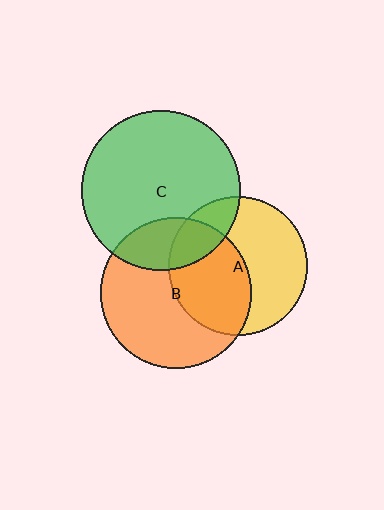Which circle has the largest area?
Circle C (green).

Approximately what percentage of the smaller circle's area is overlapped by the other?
Approximately 20%.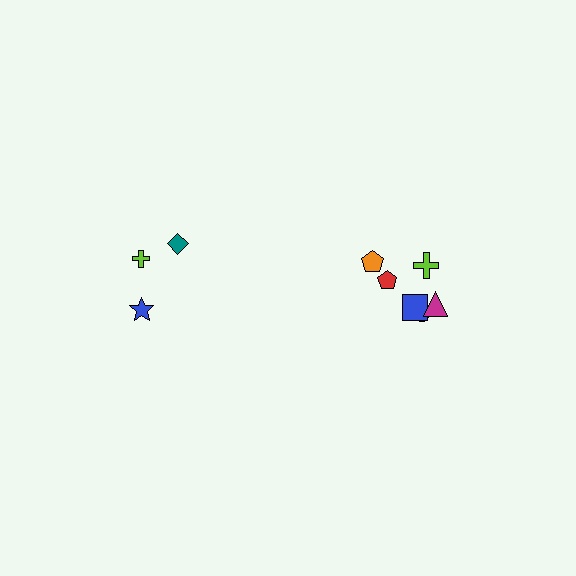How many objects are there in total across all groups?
There are 9 objects.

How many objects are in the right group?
There are 6 objects.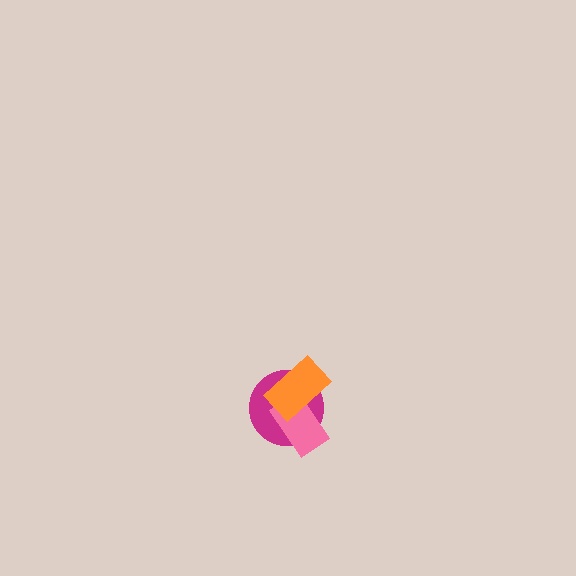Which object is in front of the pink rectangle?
The orange rectangle is in front of the pink rectangle.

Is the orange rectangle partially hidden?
No, no other shape covers it.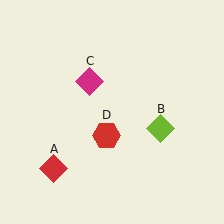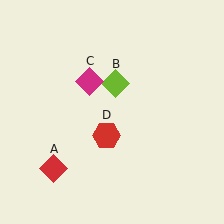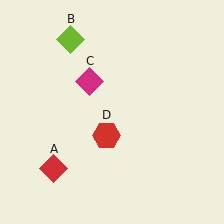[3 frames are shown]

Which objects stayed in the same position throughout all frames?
Red diamond (object A) and magenta diamond (object C) and red hexagon (object D) remained stationary.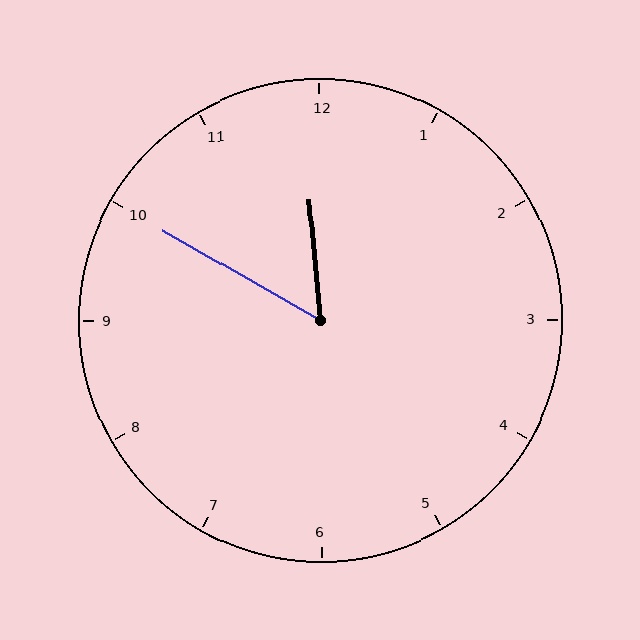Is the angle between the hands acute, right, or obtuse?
It is acute.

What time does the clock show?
11:50.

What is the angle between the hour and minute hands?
Approximately 55 degrees.